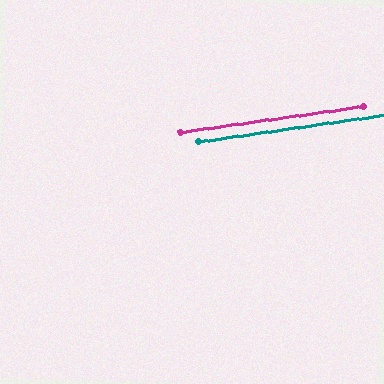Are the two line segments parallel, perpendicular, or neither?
Parallel — their directions differ by only 0.0°.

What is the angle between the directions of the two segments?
Approximately 0 degrees.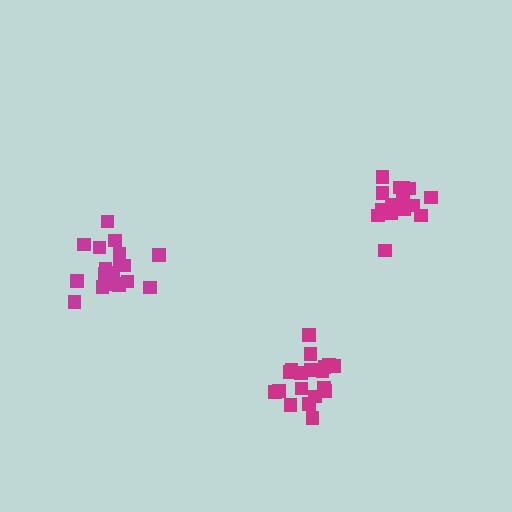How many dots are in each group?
Group 1: 17 dots, Group 2: 18 dots, Group 3: 19 dots (54 total).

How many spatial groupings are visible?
There are 3 spatial groupings.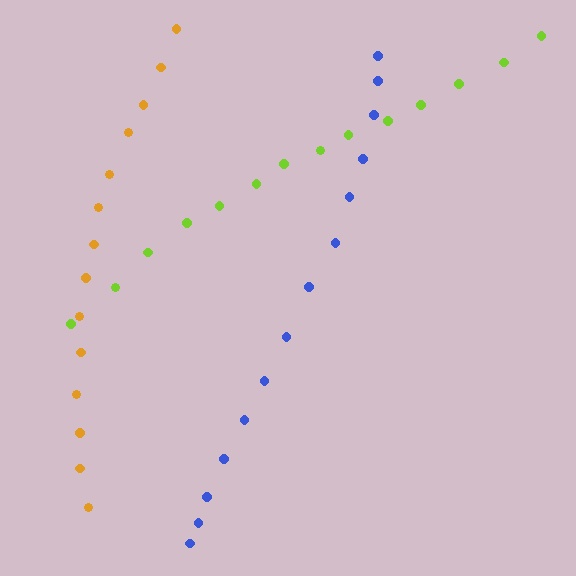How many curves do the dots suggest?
There are 3 distinct paths.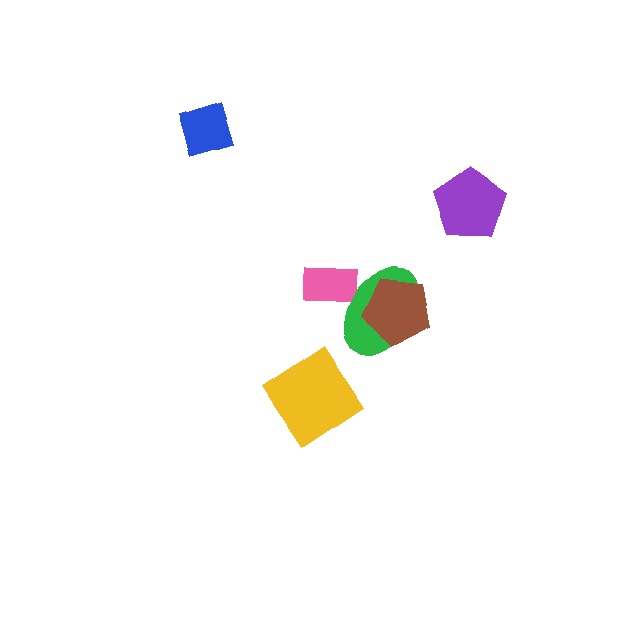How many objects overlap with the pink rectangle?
1 object overlaps with the pink rectangle.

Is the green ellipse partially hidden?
Yes, it is partially covered by another shape.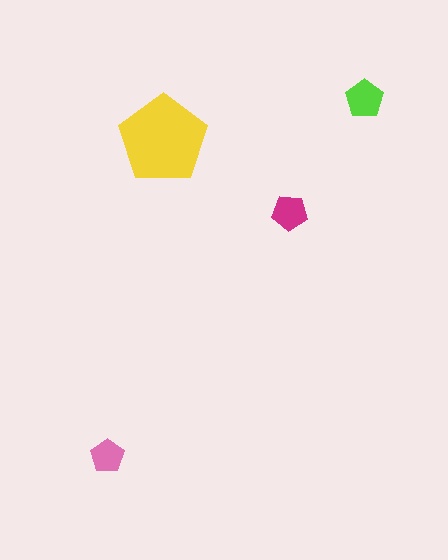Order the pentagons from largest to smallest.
the yellow one, the lime one, the magenta one, the pink one.